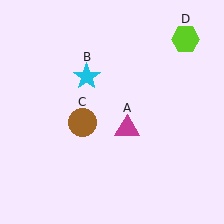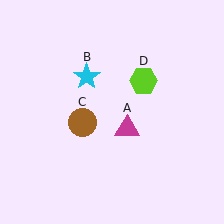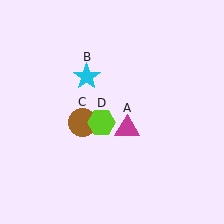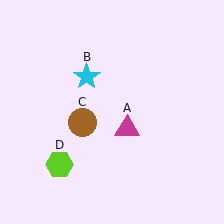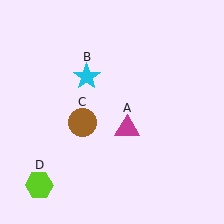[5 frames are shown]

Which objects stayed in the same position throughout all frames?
Magenta triangle (object A) and cyan star (object B) and brown circle (object C) remained stationary.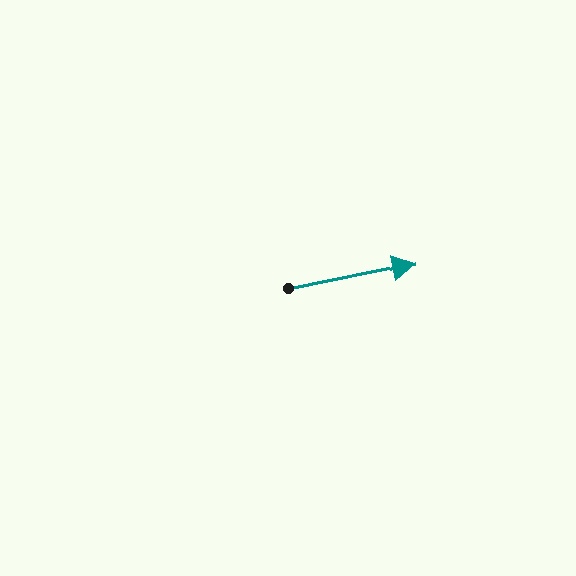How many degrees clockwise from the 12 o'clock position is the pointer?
Approximately 79 degrees.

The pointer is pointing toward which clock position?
Roughly 3 o'clock.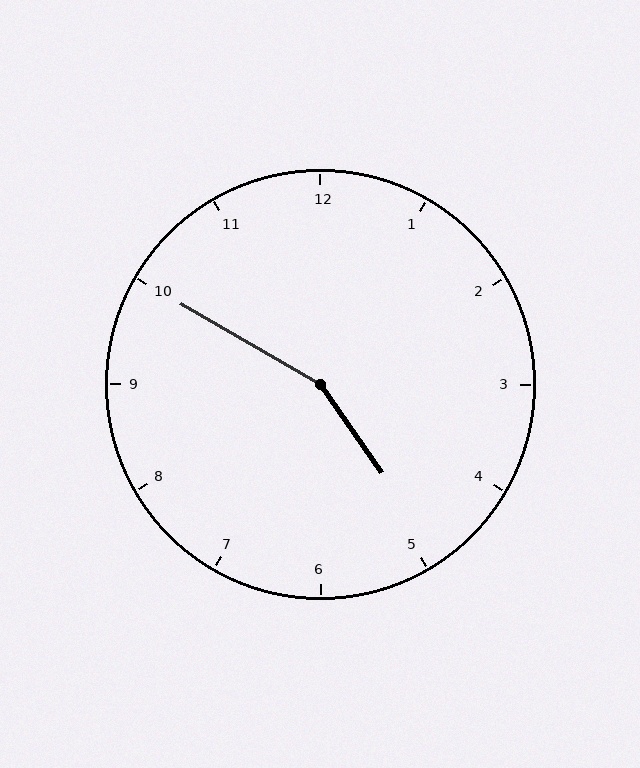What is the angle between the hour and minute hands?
Approximately 155 degrees.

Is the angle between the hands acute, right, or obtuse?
It is obtuse.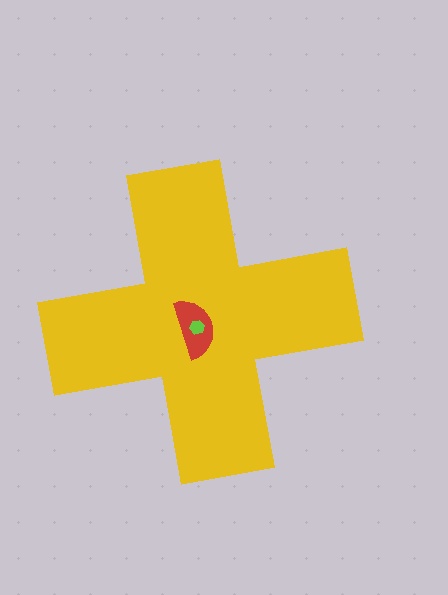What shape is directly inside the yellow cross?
The red semicircle.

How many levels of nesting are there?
3.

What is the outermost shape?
The yellow cross.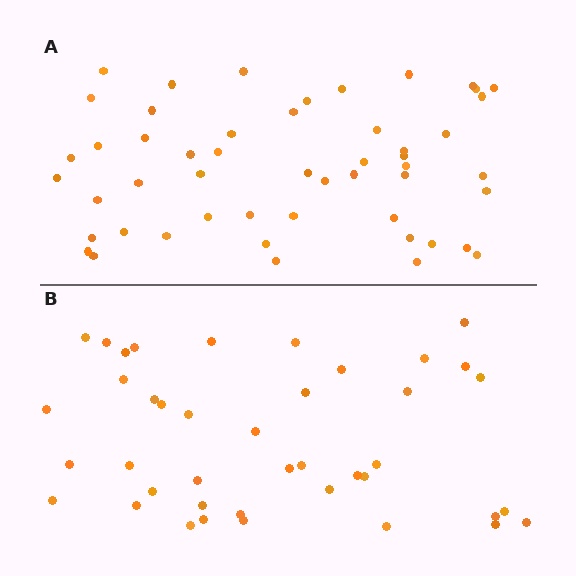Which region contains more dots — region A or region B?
Region A (the top region) has more dots.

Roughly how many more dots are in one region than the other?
Region A has roughly 10 or so more dots than region B.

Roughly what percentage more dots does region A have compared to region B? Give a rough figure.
About 25% more.